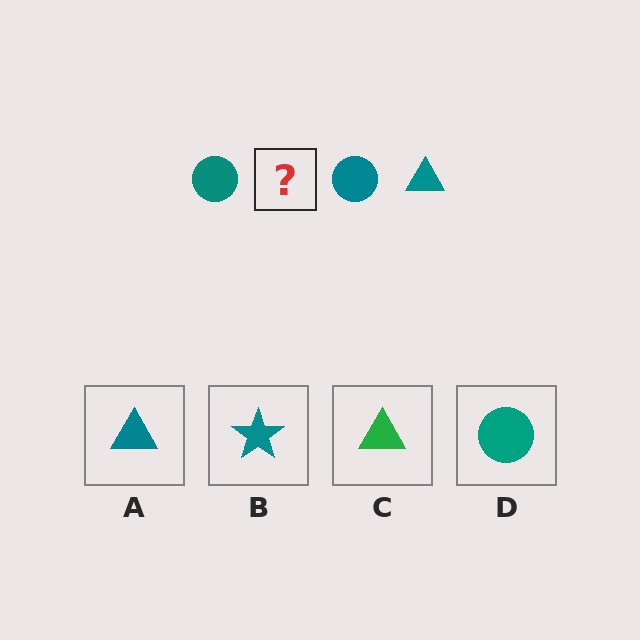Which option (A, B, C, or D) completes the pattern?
A.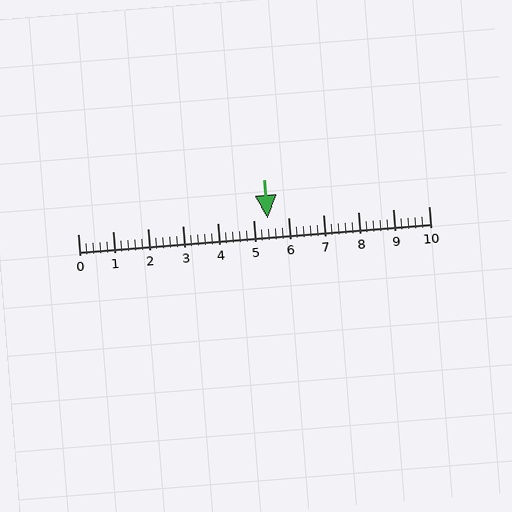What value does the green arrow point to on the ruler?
The green arrow points to approximately 5.4.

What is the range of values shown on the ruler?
The ruler shows values from 0 to 10.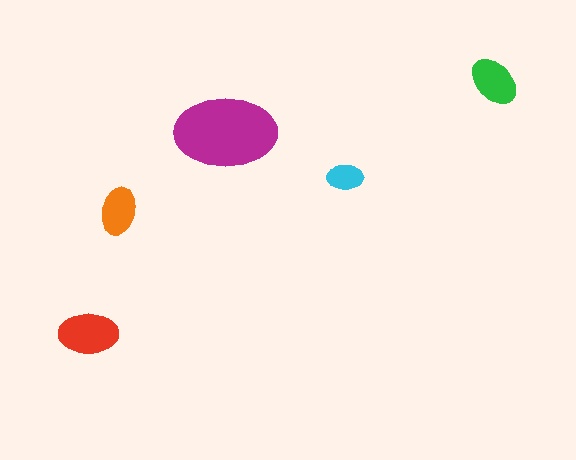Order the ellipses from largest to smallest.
the magenta one, the red one, the green one, the orange one, the cyan one.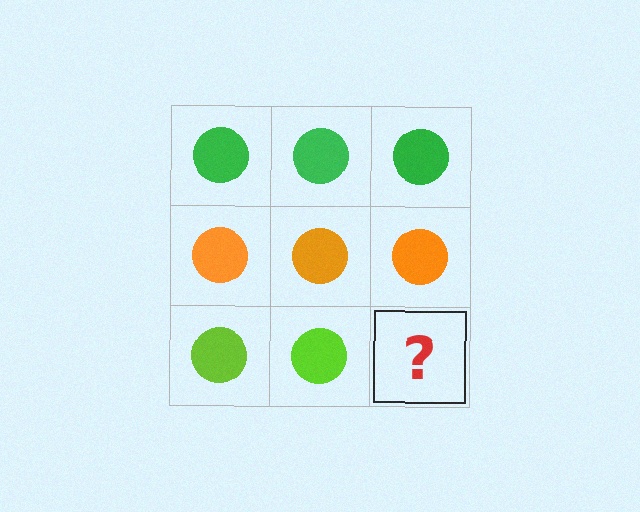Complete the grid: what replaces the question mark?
The question mark should be replaced with a lime circle.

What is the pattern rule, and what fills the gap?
The rule is that each row has a consistent color. The gap should be filled with a lime circle.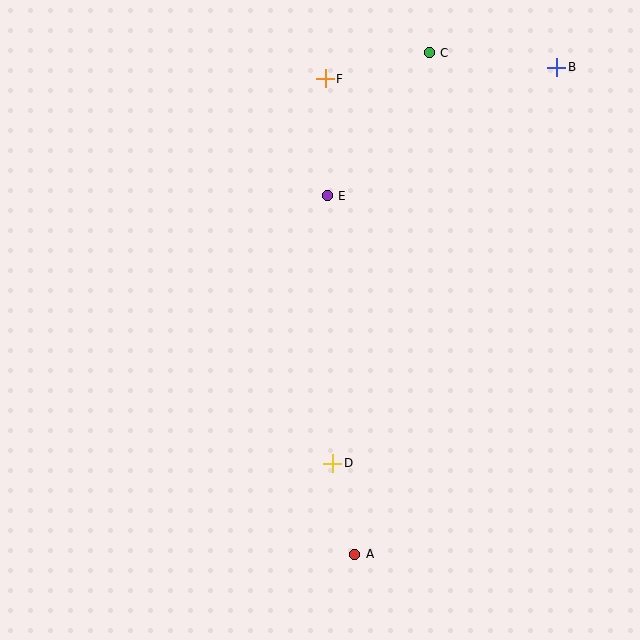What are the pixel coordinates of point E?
Point E is at (327, 196).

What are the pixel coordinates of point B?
Point B is at (557, 67).